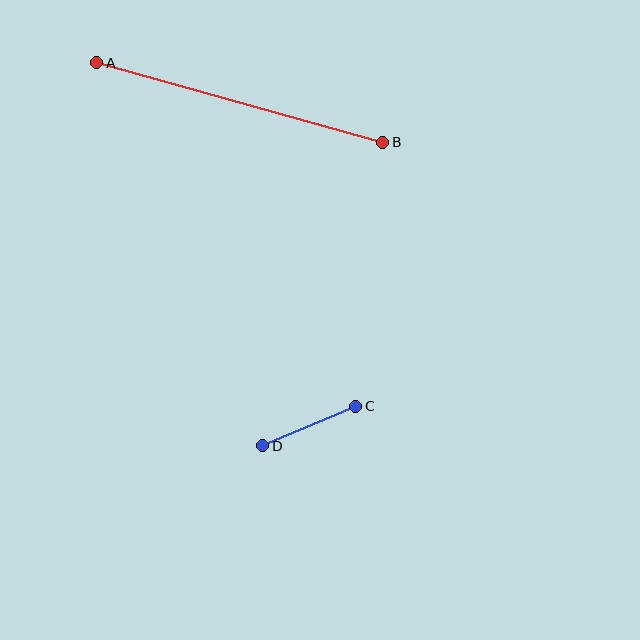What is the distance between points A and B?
The distance is approximately 297 pixels.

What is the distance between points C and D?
The distance is approximately 101 pixels.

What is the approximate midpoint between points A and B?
The midpoint is at approximately (240, 103) pixels.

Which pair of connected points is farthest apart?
Points A and B are farthest apart.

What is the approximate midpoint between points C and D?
The midpoint is at approximately (309, 426) pixels.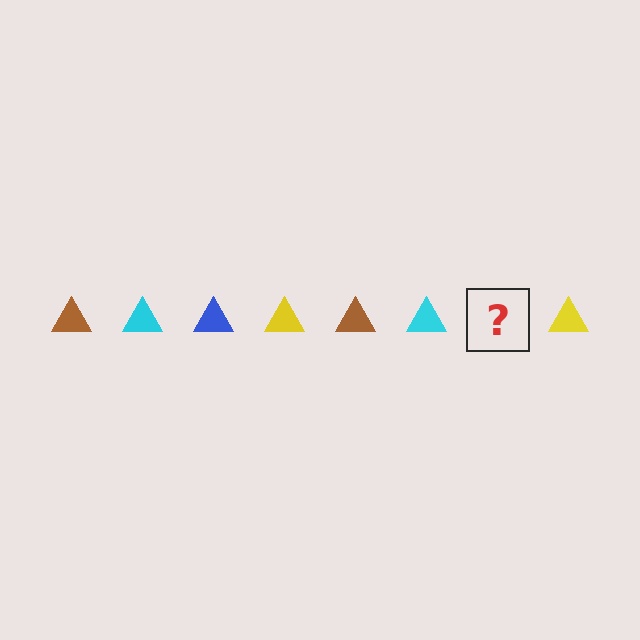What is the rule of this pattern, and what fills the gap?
The rule is that the pattern cycles through brown, cyan, blue, yellow triangles. The gap should be filled with a blue triangle.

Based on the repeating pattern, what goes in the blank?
The blank should be a blue triangle.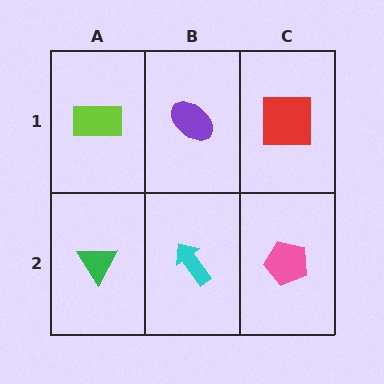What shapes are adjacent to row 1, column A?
A green triangle (row 2, column A), a purple ellipse (row 1, column B).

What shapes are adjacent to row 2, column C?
A red square (row 1, column C), a cyan arrow (row 2, column B).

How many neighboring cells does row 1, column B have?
3.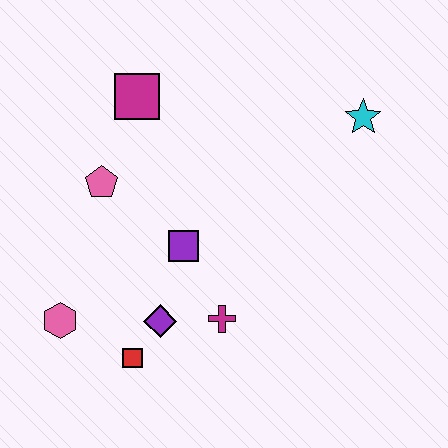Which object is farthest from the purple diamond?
The cyan star is farthest from the purple diamond.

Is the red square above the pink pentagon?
No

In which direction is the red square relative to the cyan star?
The red square is below the cyan star.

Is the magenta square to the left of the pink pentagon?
No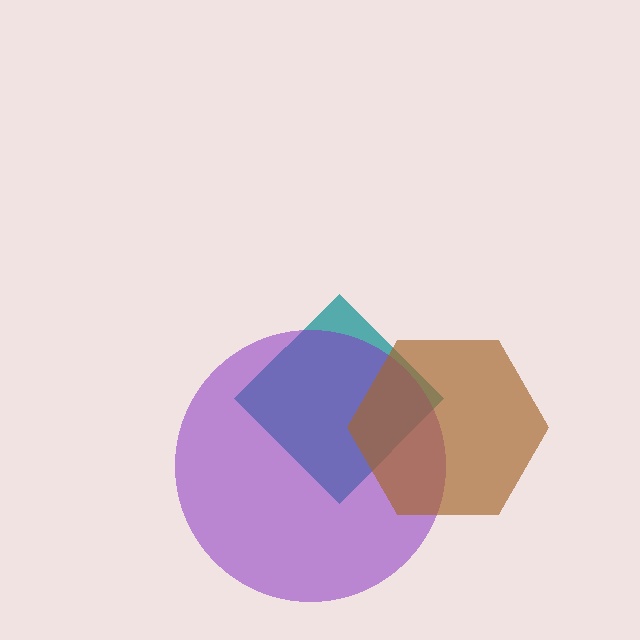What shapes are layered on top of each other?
The layered shapes are: a teal diamond, a purple circle, a brown hexagon.